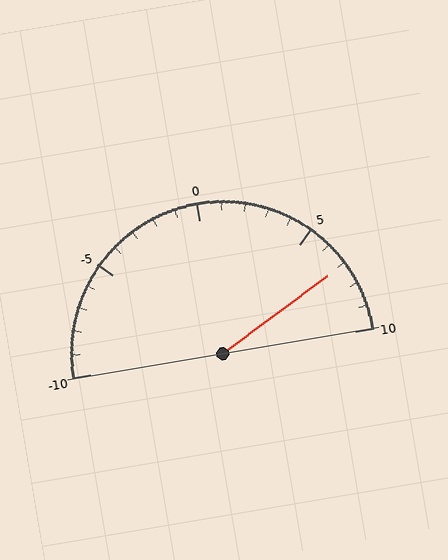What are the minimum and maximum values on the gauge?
The gauge ranges from -10 to 10.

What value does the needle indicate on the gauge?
The needle indicates approximately 7.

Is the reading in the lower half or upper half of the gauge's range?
The reading is in the upper half of the range (-10 to 10).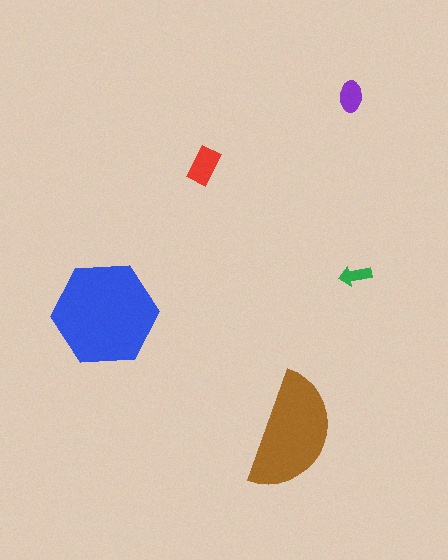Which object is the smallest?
The green arrow.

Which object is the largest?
The blue hexagon.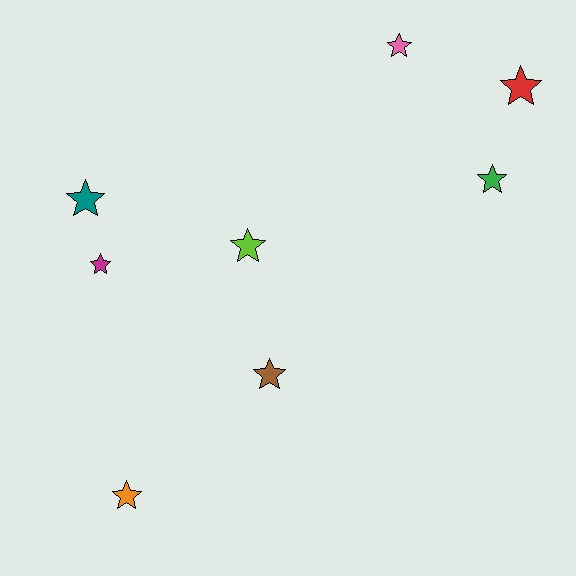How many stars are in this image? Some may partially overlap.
There are 8 stars.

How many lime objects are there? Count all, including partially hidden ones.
There is 1 lime object.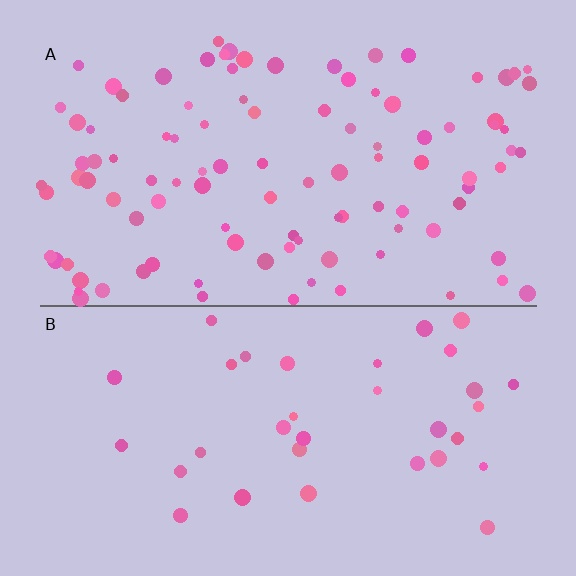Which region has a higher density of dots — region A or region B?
A (the top).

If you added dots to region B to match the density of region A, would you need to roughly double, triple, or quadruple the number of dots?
Approximately triple.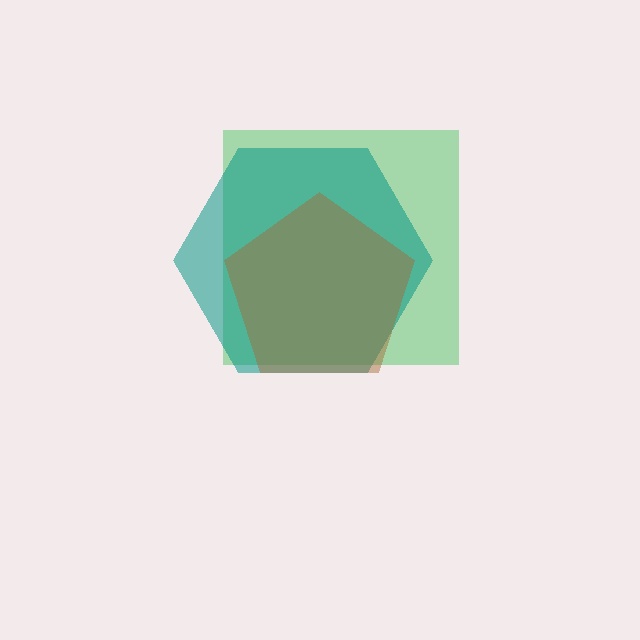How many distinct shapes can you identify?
There are 3 distinct shapes: a green square, a teal hexagon, a brown pentagon.